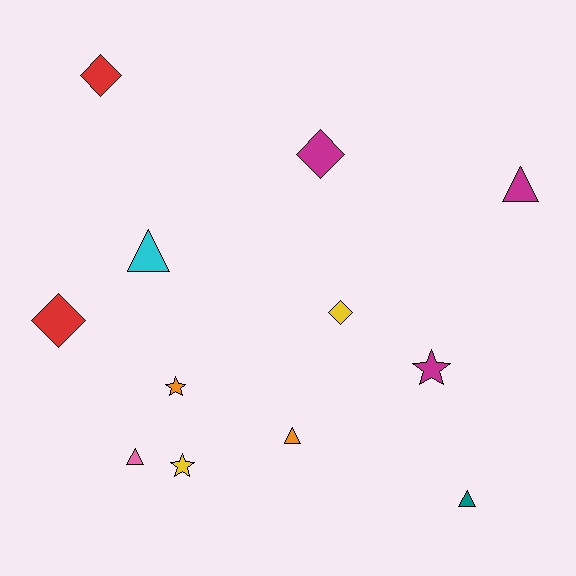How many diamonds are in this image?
There are 4 diamonds.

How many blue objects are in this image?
There are no blue objects.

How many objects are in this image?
There are 12 objects.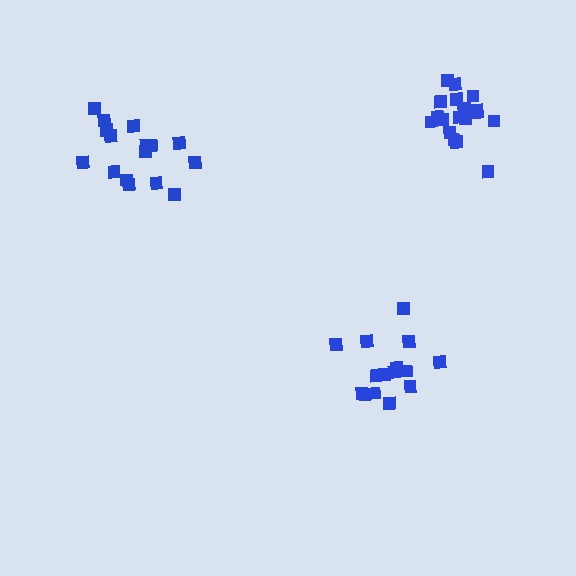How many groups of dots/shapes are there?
There are 3 groups.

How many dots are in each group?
Group 1: 19 dots, Group 2: 15 dots, Group 3: 16 dots (50 total).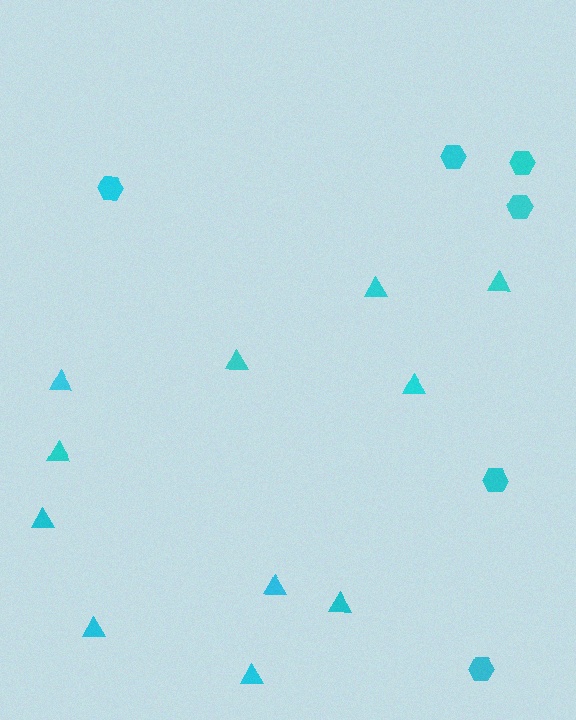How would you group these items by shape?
There are 2 groups: one group of hexagons (6) and one group of triangles (11).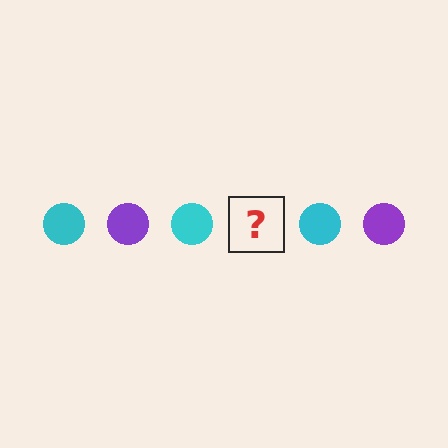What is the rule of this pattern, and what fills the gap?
The rule is that the pattern cycles through cyan, purple circles. The gap should be filled with a purple circle.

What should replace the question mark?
The question mark should be replaced with a purple circle.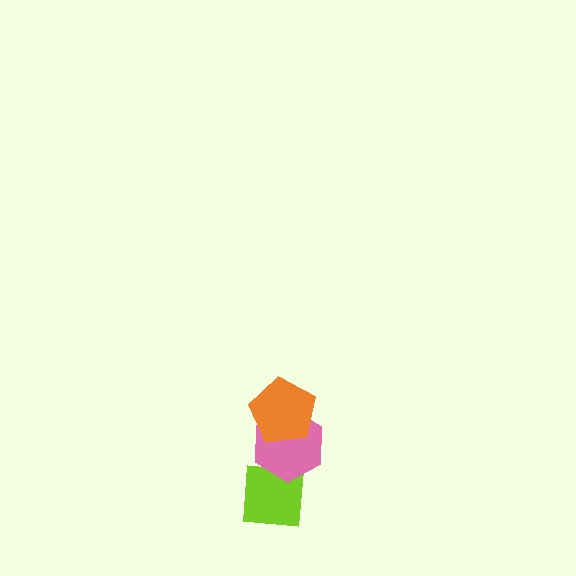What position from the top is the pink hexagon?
The pink hexagon is 2nd from the top.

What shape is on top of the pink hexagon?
The orange pentagon is on top of the pink hexagon.